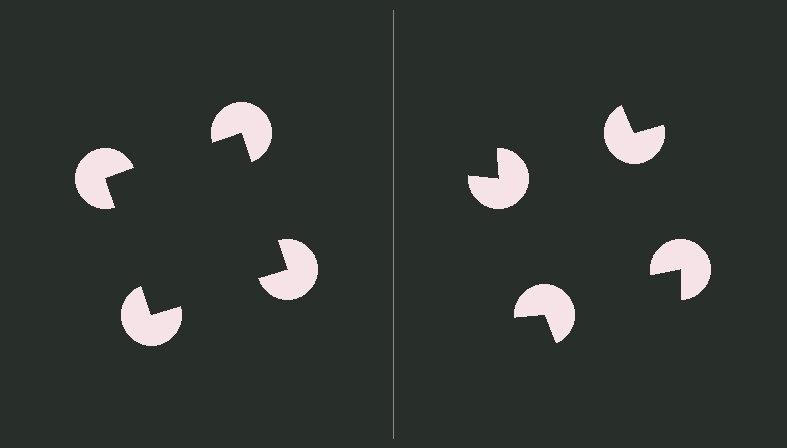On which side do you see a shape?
An illusory square appears on the left side. On the right side the wedge cuts are rotated, so no coherent shape forms.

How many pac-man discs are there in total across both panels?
8 — 4 on each side.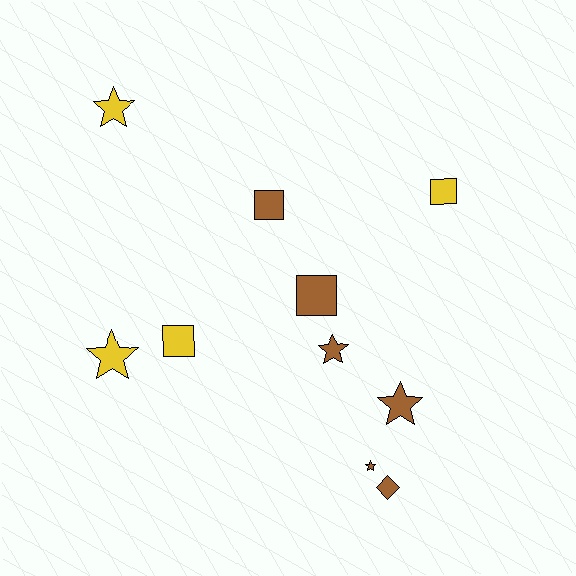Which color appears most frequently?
Brown, with 6 objects.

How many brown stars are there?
There are 3 brown stars.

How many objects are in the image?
There are 10 objects.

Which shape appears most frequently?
Star, with 5 objects.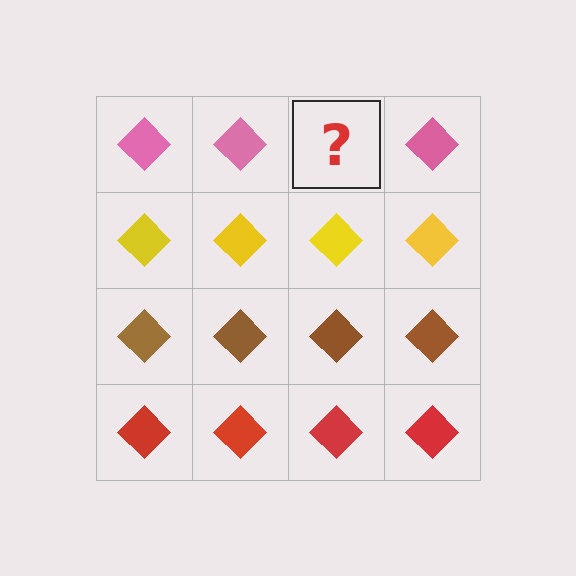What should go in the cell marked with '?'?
The missing cell should contain a pink diamond.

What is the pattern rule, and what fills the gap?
The rule is that each row has a consistent color. The gap should be filled with a pink diamond.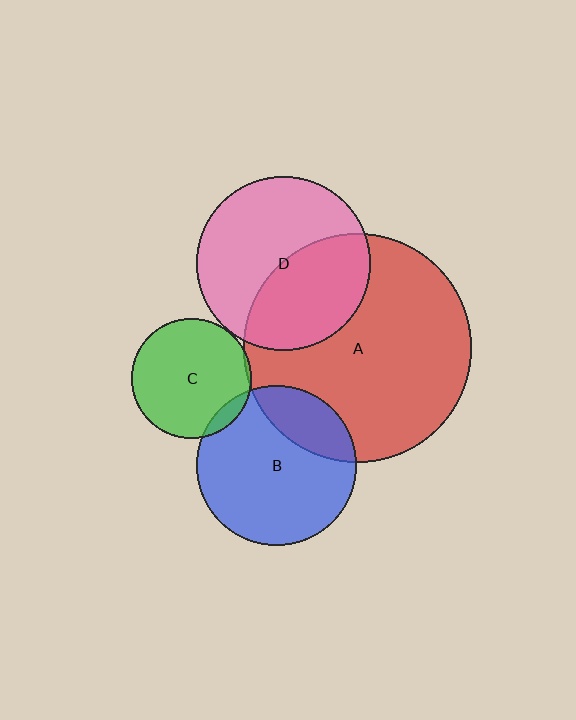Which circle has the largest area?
Circle A (red).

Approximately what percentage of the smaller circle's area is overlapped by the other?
Approximately 5%.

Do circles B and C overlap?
Yes.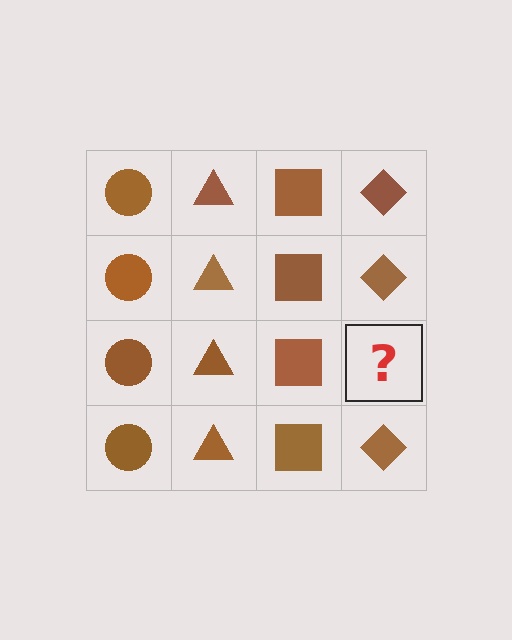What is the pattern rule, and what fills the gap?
The rule is that each column has a consistent shape. The gap should be filled with a brown diamond.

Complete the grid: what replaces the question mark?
The question mark should be replaced with a brown diamond.